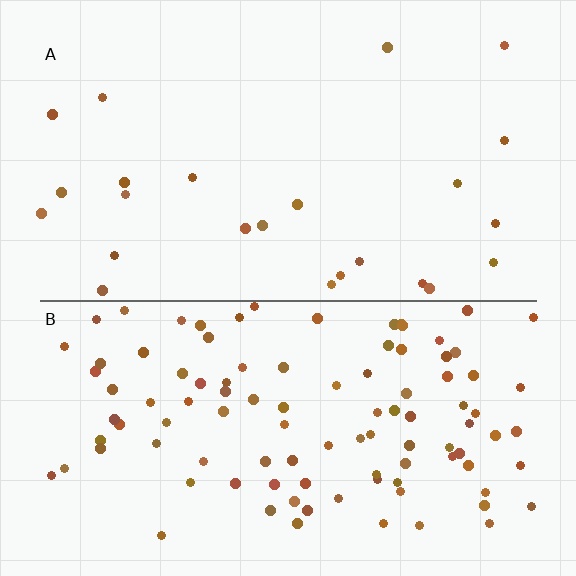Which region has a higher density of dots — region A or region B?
B (the bottom).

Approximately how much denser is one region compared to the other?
Approximately 4.3× — region B over region A.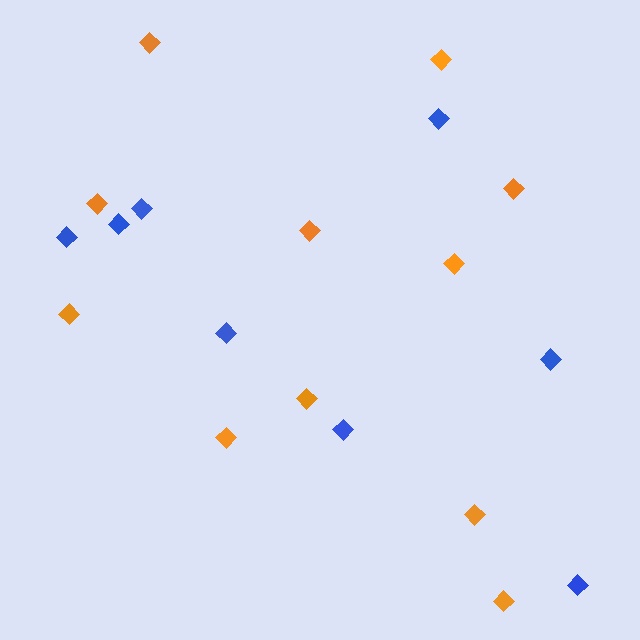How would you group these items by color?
There are 2 groups: one group of blue diamonds (8) and one group of orange diamonds (11).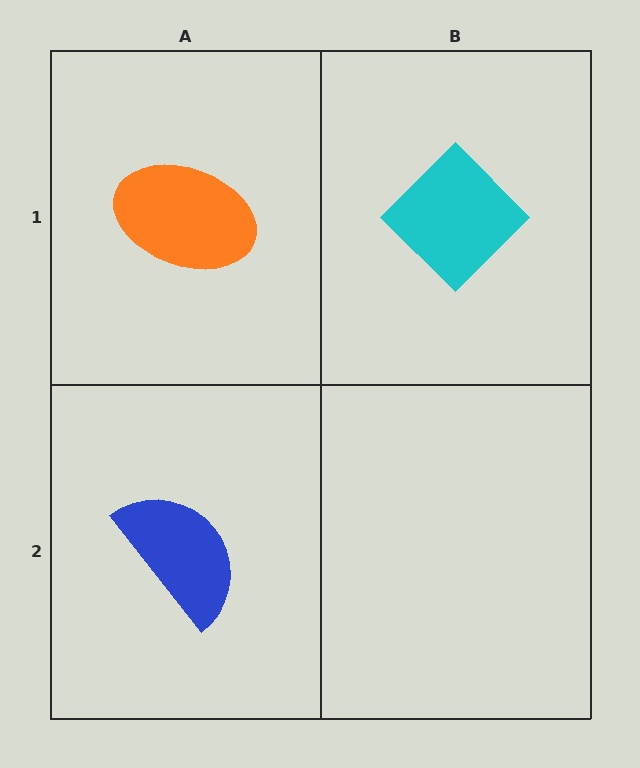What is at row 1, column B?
A cyan diamond.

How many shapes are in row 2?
1 shape.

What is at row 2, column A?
A blue semicircle.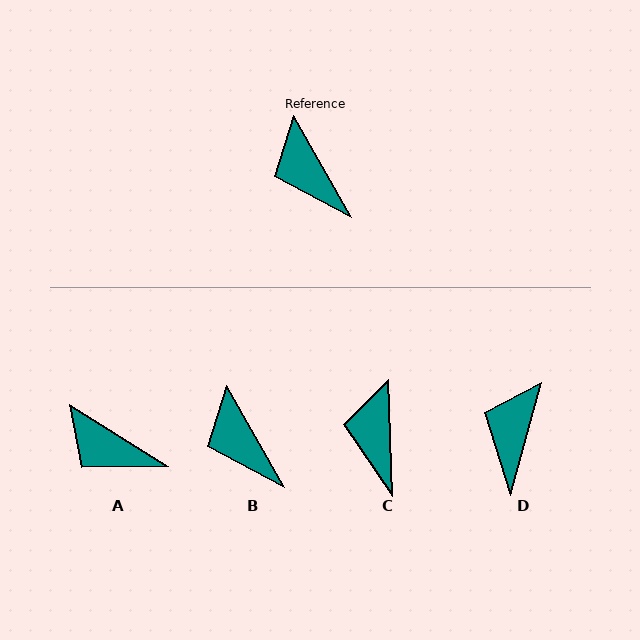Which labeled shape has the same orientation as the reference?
B.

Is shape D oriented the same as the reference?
No, it is off by about 45 degrees.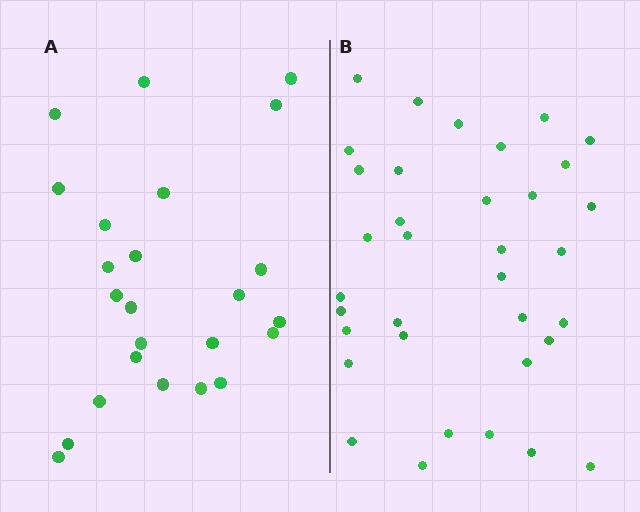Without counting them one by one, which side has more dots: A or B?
Region B (the right region) has more dots.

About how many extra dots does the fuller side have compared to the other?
Region B has roughly 12 or so more dots than region A.